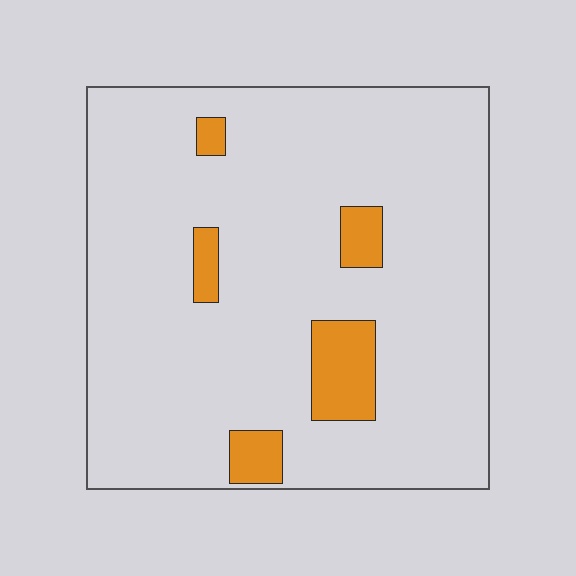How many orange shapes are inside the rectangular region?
5.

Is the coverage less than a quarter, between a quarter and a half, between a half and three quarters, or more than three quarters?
Less than a quarter.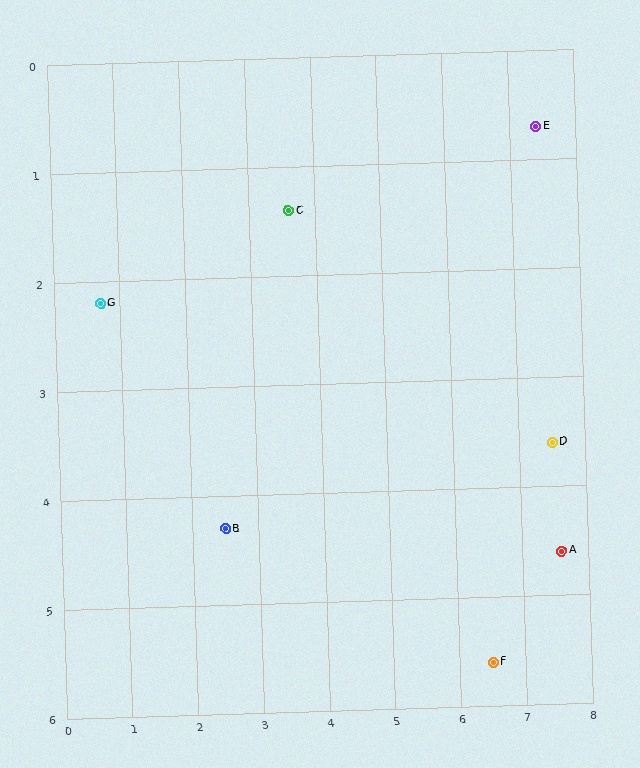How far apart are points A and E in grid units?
Points A and E are about 3.9 grid units apart.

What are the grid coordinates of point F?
Point F is at approximately (6.5, 5.6).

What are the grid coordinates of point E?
Point E is at approximately (7.4, 0.7).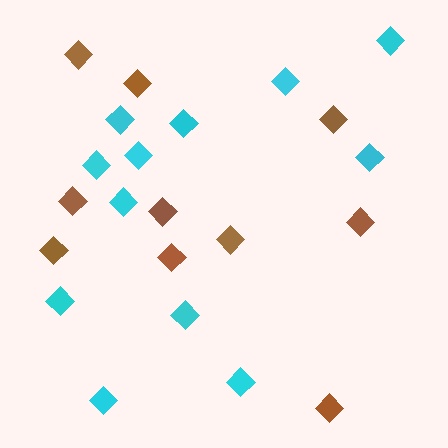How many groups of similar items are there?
There are 2 groups: one group of brown diamonds (10) and one group of cyan diamonds (12).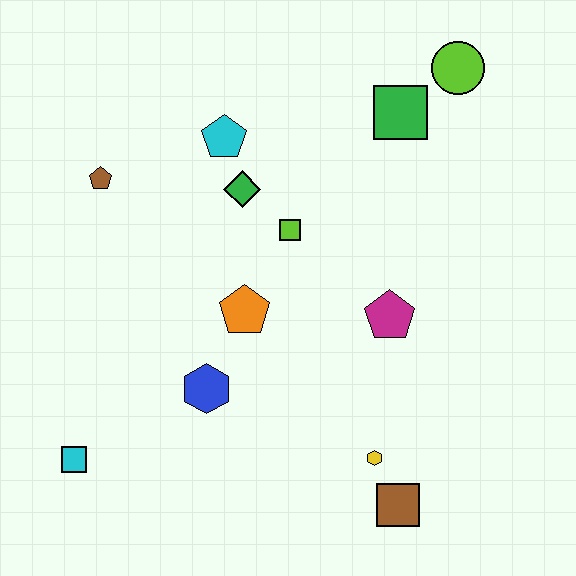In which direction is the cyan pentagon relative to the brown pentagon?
The cyan pentagon is to the right of the brown pentagon.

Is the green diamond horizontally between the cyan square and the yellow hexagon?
Yes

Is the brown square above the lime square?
No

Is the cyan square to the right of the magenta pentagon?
No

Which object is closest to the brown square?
The yellow hexagon is closest to the brown square.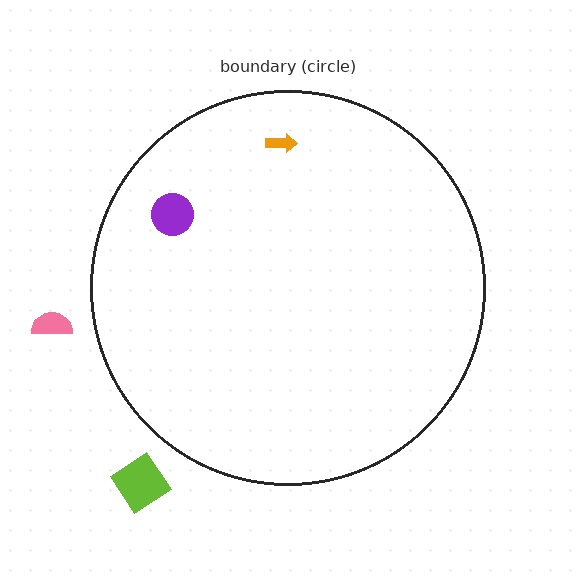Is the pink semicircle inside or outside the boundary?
Outside.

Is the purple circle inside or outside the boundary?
Inside.